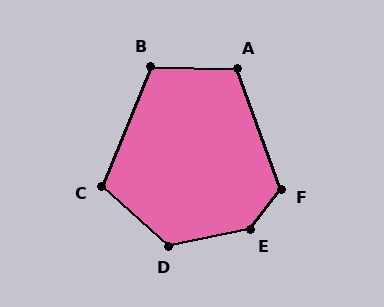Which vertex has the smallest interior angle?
C, at approximately 110 degrees.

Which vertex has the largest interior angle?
E, at approximately 139 degrees.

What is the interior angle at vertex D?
Approximately 126 degrees (obtuse).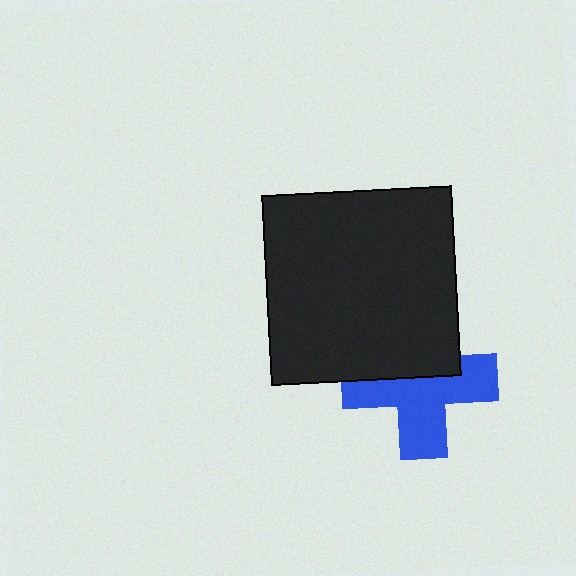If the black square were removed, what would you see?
You would see the complete blue cross.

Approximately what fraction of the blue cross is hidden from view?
Roughly 41% of the blue cross is hidden behind the black square.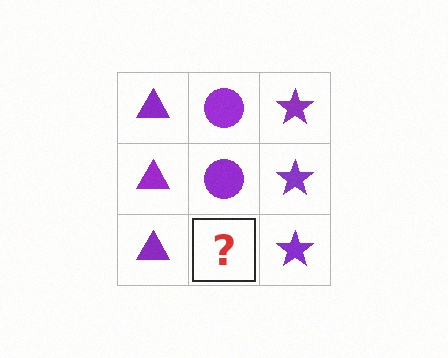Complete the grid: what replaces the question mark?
The question mark should be replaced with a purple circle.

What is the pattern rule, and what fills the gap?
The rule is that each column has a consistent shape. The gap should be filled with a purple circle.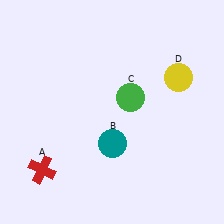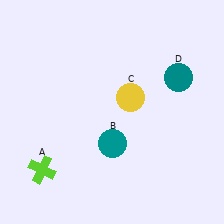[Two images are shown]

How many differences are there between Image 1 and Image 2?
There are 3 differences between the two images.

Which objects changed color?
A changed from red to lime. C changed from green to yellow. D changed from yellow to teal.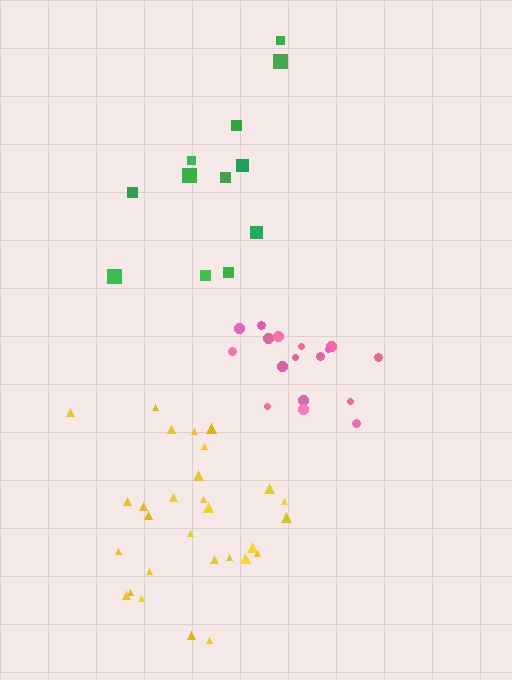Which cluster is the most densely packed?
Pink.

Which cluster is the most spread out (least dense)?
Green.